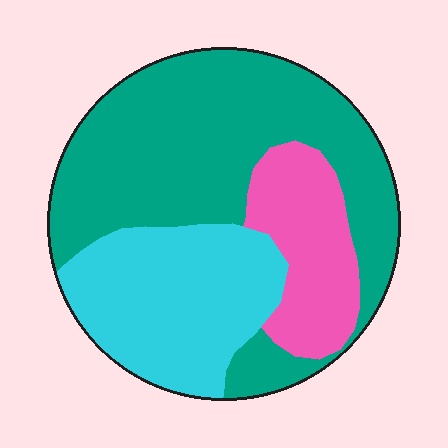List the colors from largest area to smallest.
From largest to smallest: teal, cyan, pink.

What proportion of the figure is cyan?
Cyan covers roughly 30% of the figure.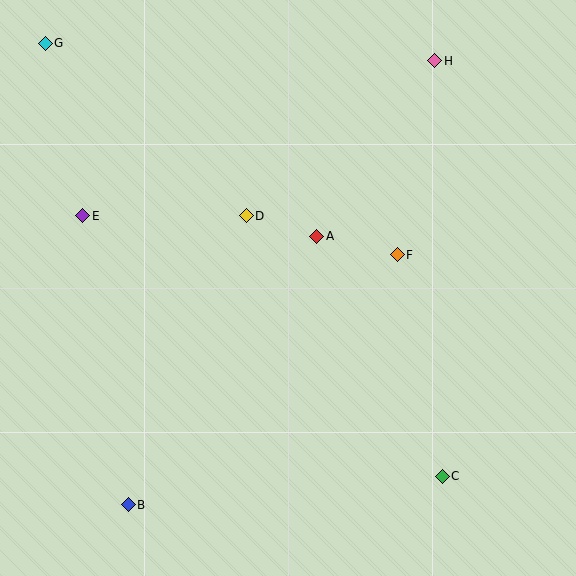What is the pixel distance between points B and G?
The distance between B and G is 469 pixels.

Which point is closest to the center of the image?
Point A at (317, 236) is closest to the center.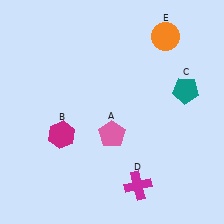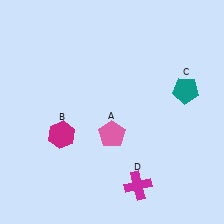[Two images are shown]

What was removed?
The orange circle (E) was removed in Image 2.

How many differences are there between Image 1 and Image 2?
There is 1 difference between the two images.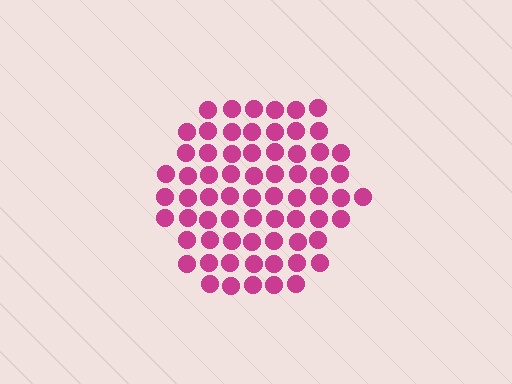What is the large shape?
The large shape is a hexagon.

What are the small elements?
The small elements are circles.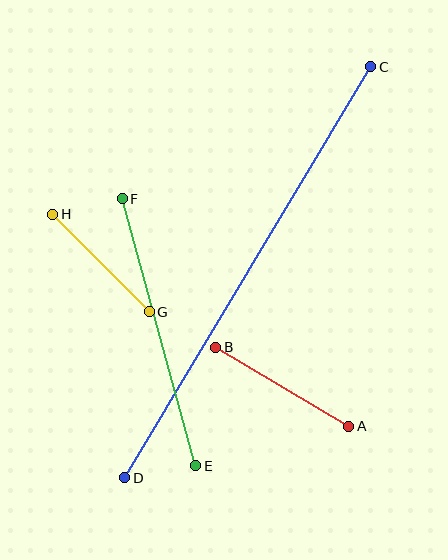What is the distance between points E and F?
The distance is approximately 277 pixels.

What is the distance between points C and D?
The distance is approximately 479 pixels.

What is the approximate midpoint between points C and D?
The midpoint is at approximately (248, 272) pixels.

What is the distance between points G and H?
The distance is approximately 138 pixels.